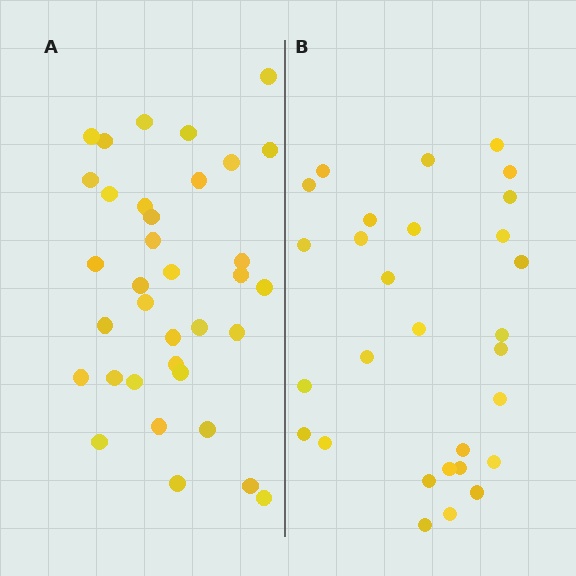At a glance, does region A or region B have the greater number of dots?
Region A (the left region) has more dots.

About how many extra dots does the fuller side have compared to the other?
Region A has about 6 more dots than region B.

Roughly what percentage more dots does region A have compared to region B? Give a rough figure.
About 20% more.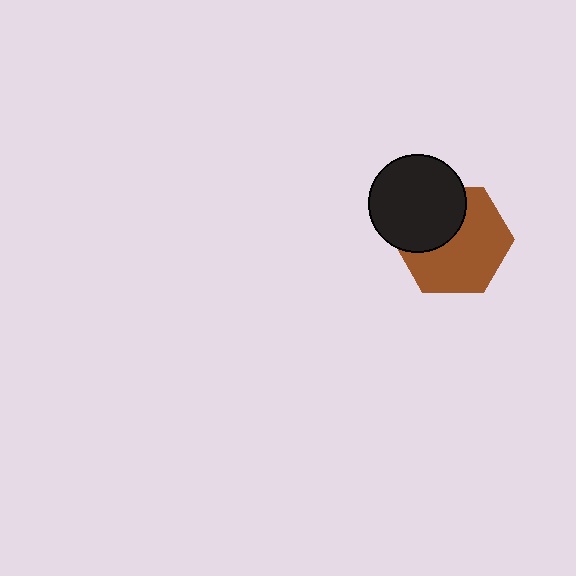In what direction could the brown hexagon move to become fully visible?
The brown hexagon could move toward the lower-right. That would shift it out from behind the black circle entirely.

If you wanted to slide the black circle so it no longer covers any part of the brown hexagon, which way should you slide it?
Slide it toward the upper-left — that is the most direct way to separate the two shapes.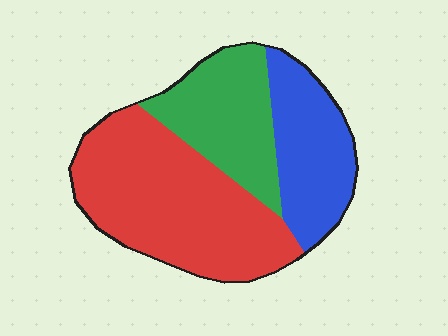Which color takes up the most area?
Red, at roughly 50%.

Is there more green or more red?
Red.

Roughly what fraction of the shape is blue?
Blue covers 25% of the shape.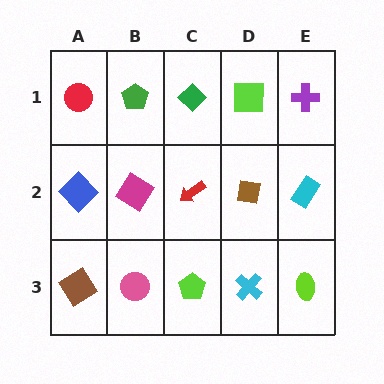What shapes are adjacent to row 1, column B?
A magenta diamond (row 2, column B), a red circle (row 1, column A), a green diamond (row 1, column C).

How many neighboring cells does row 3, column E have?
2.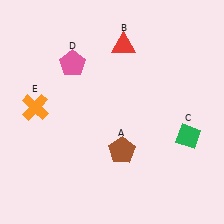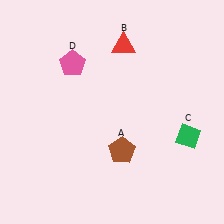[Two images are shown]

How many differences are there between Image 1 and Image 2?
There is 1 difference between the two images.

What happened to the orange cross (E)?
The orange cross (E) was removed in Image 2. It was in the top-left area of Image 1.